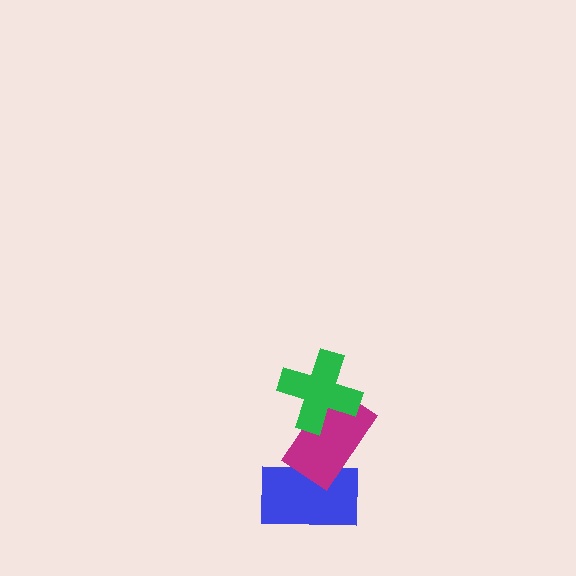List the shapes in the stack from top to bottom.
From top to bottom: the green cross, the magenta rectangle, the blue rectangle.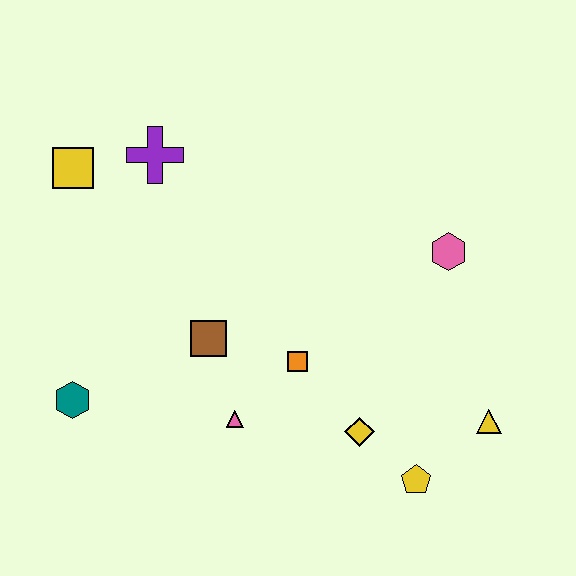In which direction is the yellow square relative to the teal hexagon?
The yellow square is above the teal hexagon.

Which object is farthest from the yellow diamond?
The yellow square is farthest from the yellow diamond.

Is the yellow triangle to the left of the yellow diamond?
No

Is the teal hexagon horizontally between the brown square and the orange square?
No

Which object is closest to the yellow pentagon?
The yellow diamond is closest to the yellow pentagon.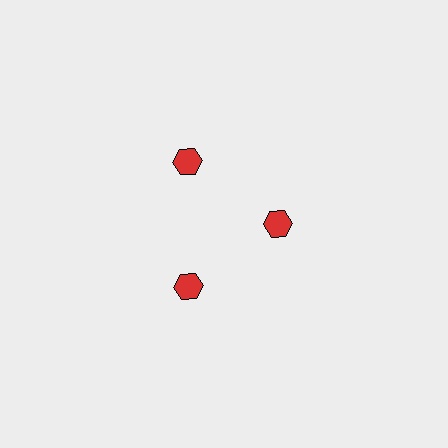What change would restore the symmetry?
The symmetry would be restored by moving it outward, back onto the ring so that all 3 hexagons sit at equal angles and equal distance from the center.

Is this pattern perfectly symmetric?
No. The 3 red hexagons are arranged in a ring, but one element near the 3 o'clock position is pulled inward toward the center, breaking the 3-fold rotational symmetry.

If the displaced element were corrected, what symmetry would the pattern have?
It would have 3-fold rotational symmetry — the pattern would map onto itself every 120 degrees.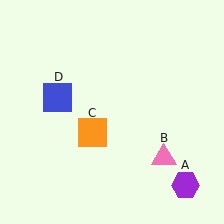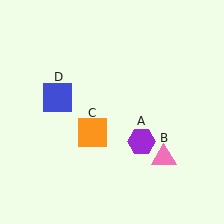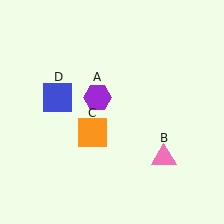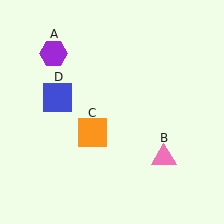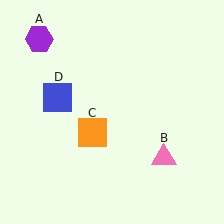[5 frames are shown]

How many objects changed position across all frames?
1 object changed position: purple hexagon (object A).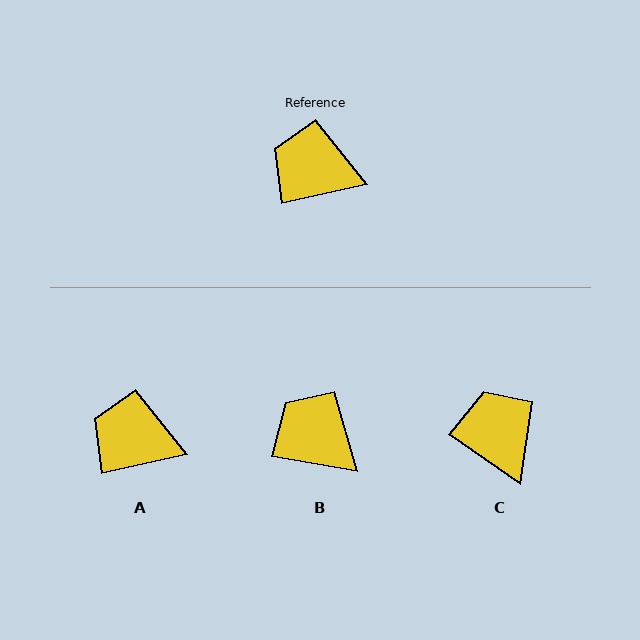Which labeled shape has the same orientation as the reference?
A.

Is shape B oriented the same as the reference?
No, it is off by about 22 degrees.